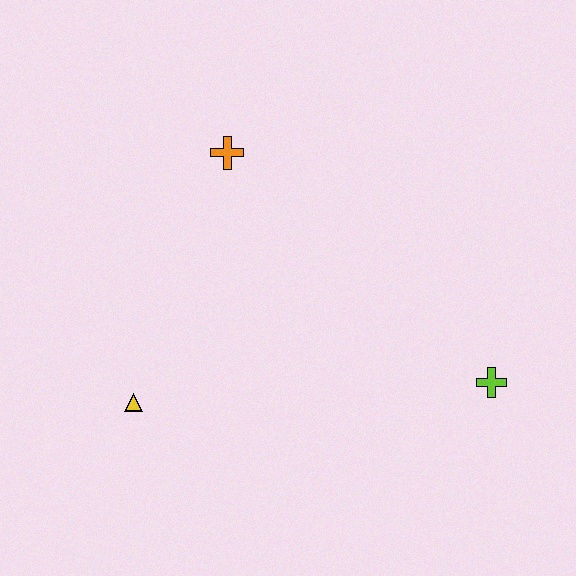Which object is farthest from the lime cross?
The yellow triangle is farthest from the lime cross.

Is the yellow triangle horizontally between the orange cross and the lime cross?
No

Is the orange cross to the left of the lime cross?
Yes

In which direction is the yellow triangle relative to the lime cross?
The yellow triangle is to the left of the lime cross.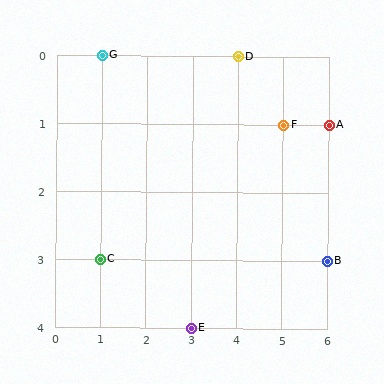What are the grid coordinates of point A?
Point A is at grid coordinates (6, 1).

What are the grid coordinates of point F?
Point F is at grid coordinates (5, 1).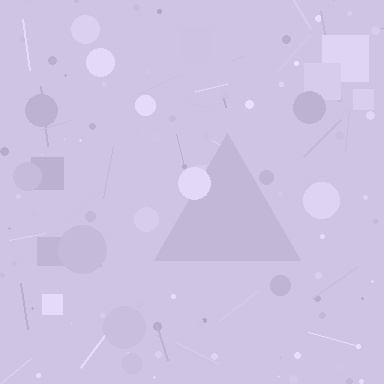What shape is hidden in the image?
A triangle is hidden in the image.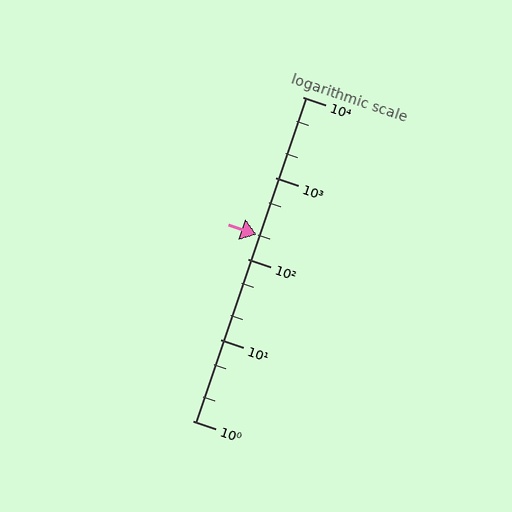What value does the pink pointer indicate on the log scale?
The pointer indicates approximately 200.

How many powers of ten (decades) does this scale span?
The scale spans 4 decades, from 1 to 10000.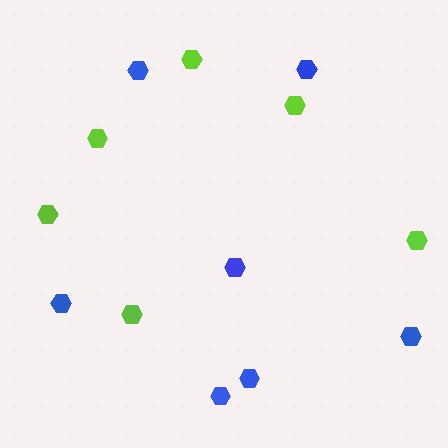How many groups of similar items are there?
There are 2 groups: one group of lime hexagons (6) and one group of blue hexagons (7).